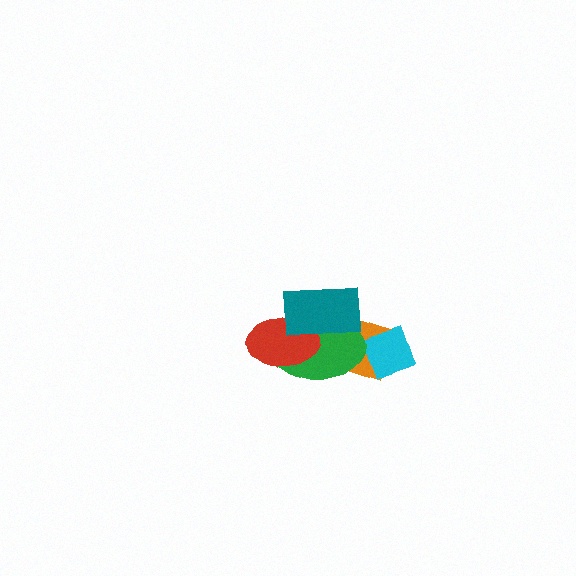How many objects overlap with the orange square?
3 objects overlap with the orange square.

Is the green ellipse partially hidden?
Yes, it is partially covered by another shape.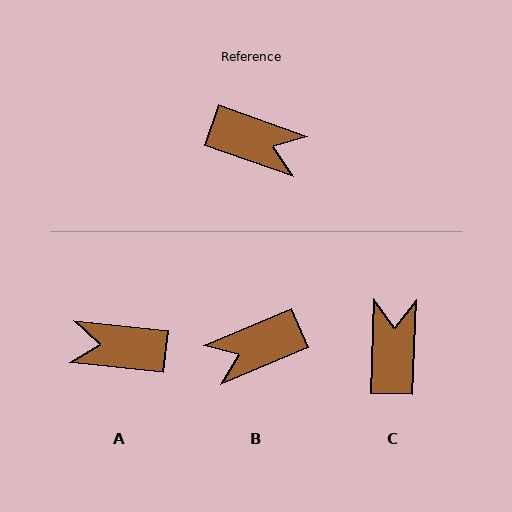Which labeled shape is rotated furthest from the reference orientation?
A, about 167 degrees away.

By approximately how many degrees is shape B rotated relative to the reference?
Approximately 138 degrees clockwise.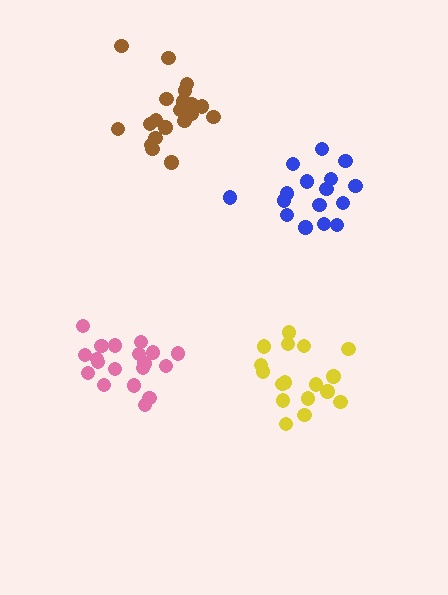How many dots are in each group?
Group 1: 20 dots, Group 2: 19 dots, Group 3: 16 dots, Group 4: 17 dots (72 total).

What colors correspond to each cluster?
The clusters are colored: brown, pink, blue, yellow.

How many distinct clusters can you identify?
There are 4 distinct clusters.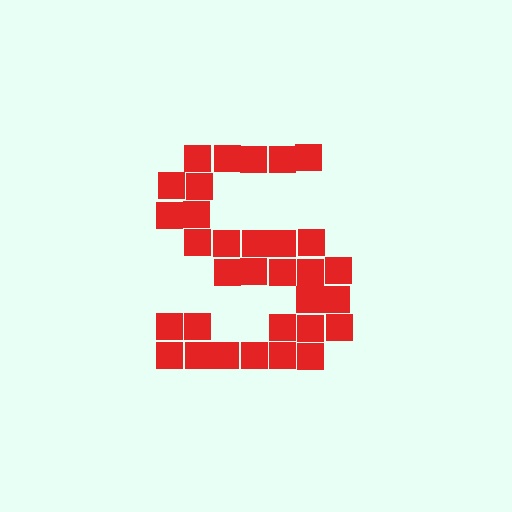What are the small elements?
The small elements are squares.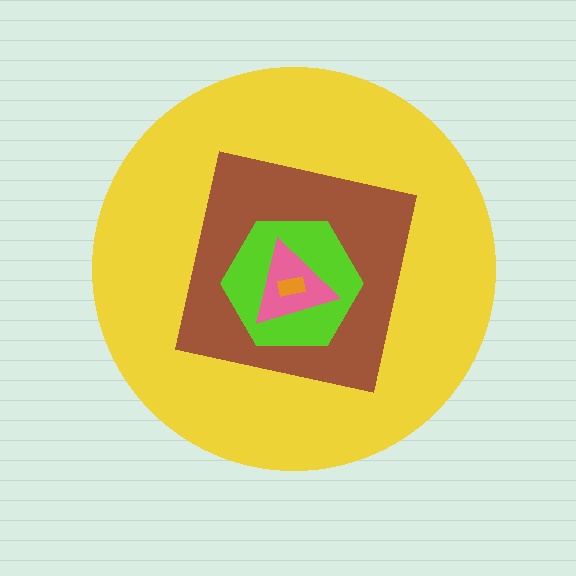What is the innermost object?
The orange rectangle.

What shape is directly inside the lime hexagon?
The pink triangle.